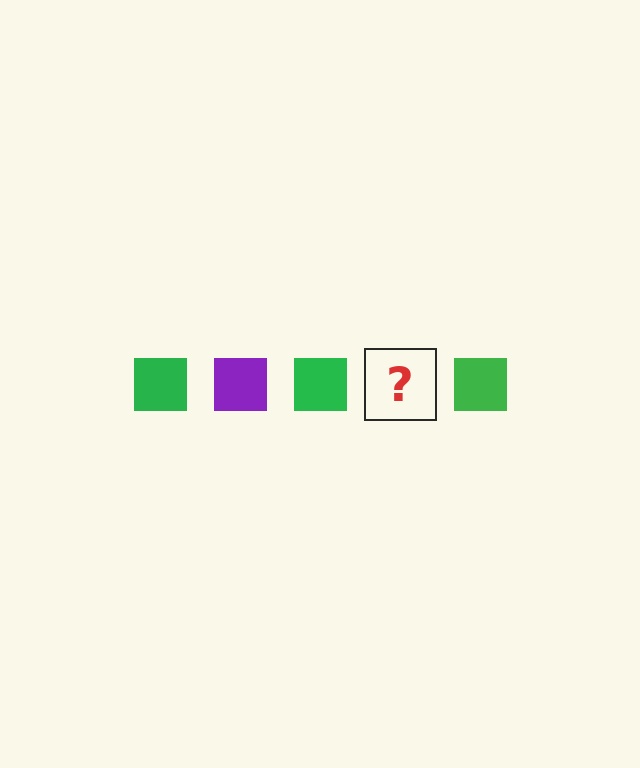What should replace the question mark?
The question mark should be replaced with a purple square.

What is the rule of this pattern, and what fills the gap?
The rule is that the pattern cycles through green, purple squares. The gap should be filled with a purple square.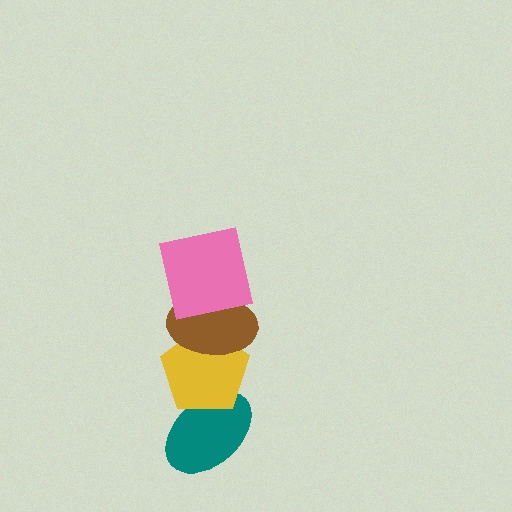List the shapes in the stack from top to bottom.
From top to bottom: the pink square, the brown ellipse, the yellow pentagon, the teal ellipse.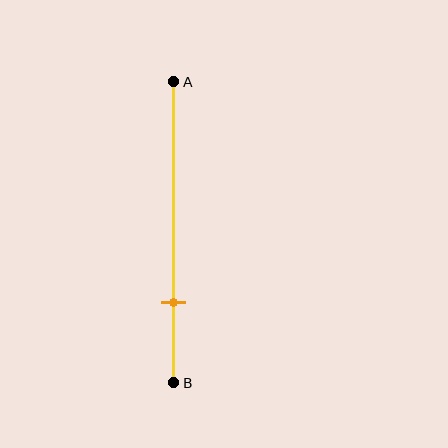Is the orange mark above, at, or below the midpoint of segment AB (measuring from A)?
The orange mark is below the midpoint of segment AB.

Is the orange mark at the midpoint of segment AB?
No, the mark is at about 75% from A, not at the 50% midpoint.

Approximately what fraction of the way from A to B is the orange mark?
The orange mark is approximately 75% of the way from A to B.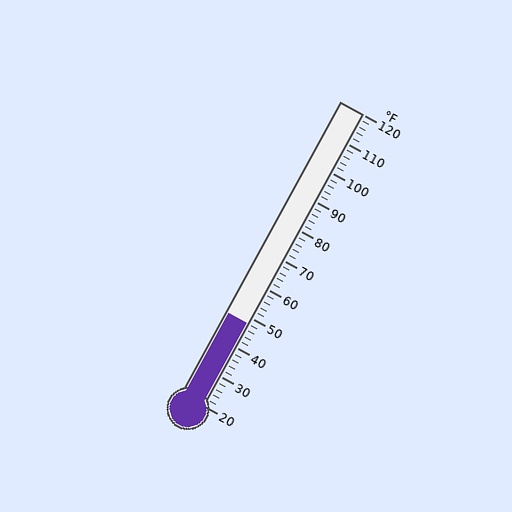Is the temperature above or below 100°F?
The temperature is below 100°F.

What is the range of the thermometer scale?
The thermometer scale ranges from 20°F to 120°F.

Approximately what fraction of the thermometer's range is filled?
The thermometer is filled to approximately 30% of its range.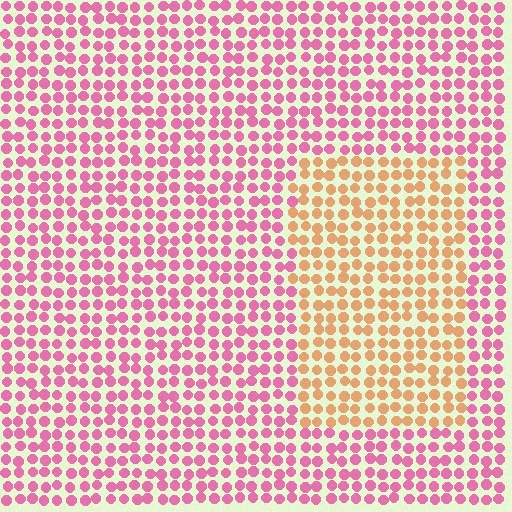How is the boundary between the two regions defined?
The boundary is defined purely by a slight shift in hue (about 57 degrees). Spacing, size, and orientation are identical on both sides.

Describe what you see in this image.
The image is filled with small pink elements in a uniform arrangement. A rectangle-shaped region is visible where the elements are tinted to a slightly different hue, forming a subtle color boundary.